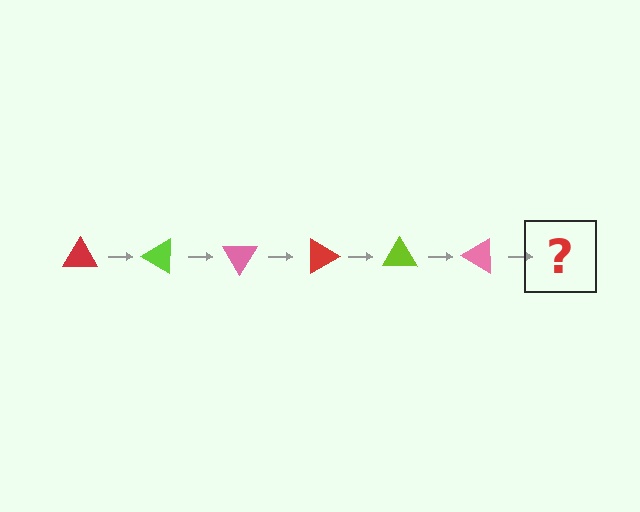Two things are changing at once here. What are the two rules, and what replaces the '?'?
The two rules are that it rotates 30 degrees each step and the color cycles through red, lime, and pink. The '?' should be a red triangle, rotated 180 degrees from the start.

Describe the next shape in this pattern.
It should be a red triangle, rotated 180 degrees from the start.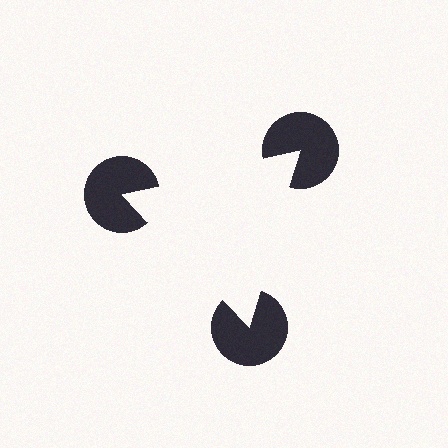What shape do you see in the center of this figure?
An illusory triangle — its edges are inferred from the aligned wedge cuts in the pac-man discs, not physically drawn.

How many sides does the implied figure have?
3 sides.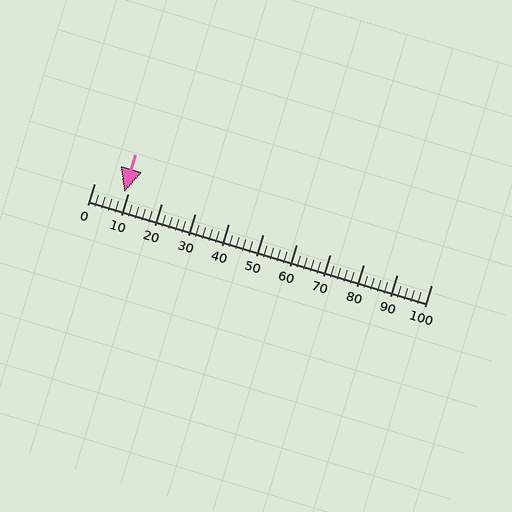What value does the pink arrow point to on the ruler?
The pink arrow points to approximately 9.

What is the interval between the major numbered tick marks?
The major tick marks are spaced 10 units apart.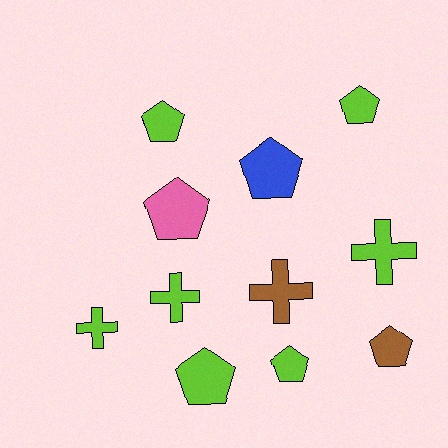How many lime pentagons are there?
There are 4 lime pentagons.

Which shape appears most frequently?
Pentagon, with 7 objects.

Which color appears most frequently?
Lime, with 7 objects.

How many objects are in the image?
There are 11 objects.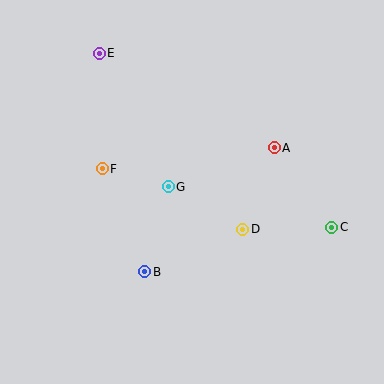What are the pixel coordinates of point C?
Point C is at (332, 227).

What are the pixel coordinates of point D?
Point D is at (243, 229).